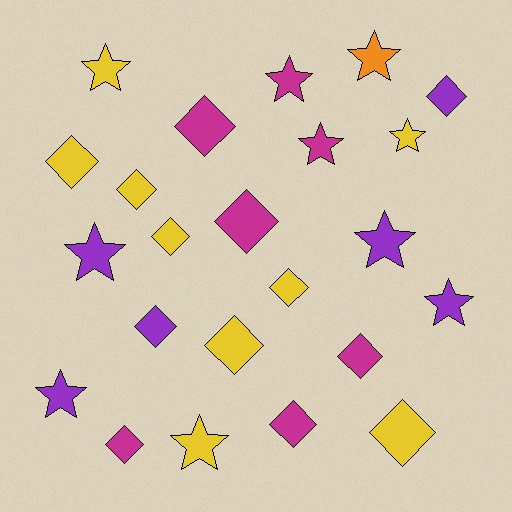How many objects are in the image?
There are 23 objects.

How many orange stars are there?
There is 1 orange star.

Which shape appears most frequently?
Diamond, with 13 objects.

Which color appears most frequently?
Yellow, with 9 objects.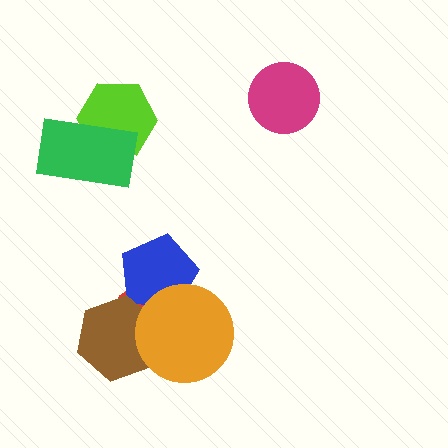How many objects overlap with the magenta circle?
0 objects overlap with the magenta circle.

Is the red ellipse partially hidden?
Yes, it is partially covered by another shape.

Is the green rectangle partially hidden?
No, no other shape covers it.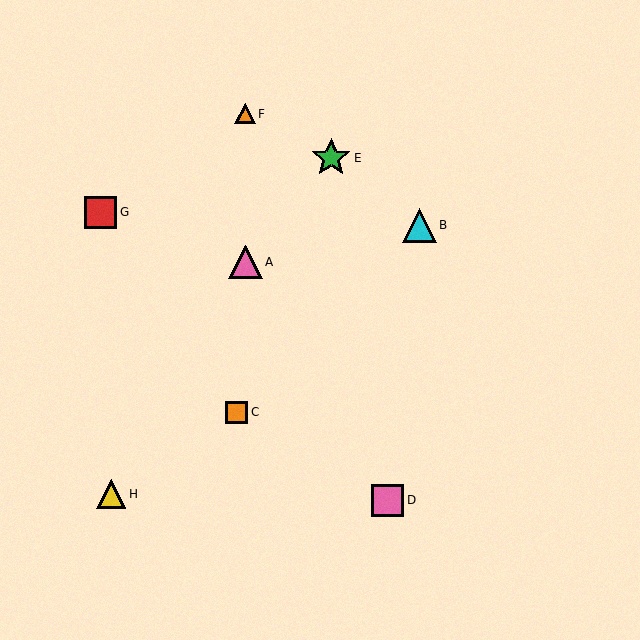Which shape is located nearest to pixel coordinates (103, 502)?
The yellow triangle (labeled H) at (111, 494) is nearest to that location.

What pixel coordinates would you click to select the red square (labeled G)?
Click at (101, 212) to select the red square G.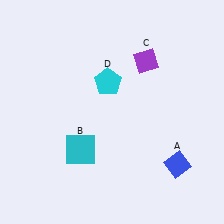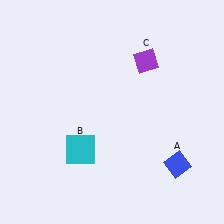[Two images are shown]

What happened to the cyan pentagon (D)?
The cyan pentagon (D) was removed in Image 2. It was in the top-left area of Image 1.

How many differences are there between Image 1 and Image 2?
There is 1 difference between the two images.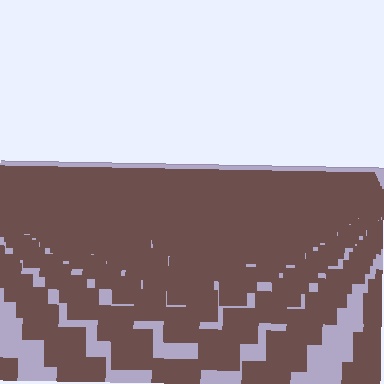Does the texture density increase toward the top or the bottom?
Density increases toward the top.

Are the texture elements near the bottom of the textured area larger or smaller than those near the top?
Larger. Near the bottom, elements are closer to the viewer and appear at a bigger on-screen size.